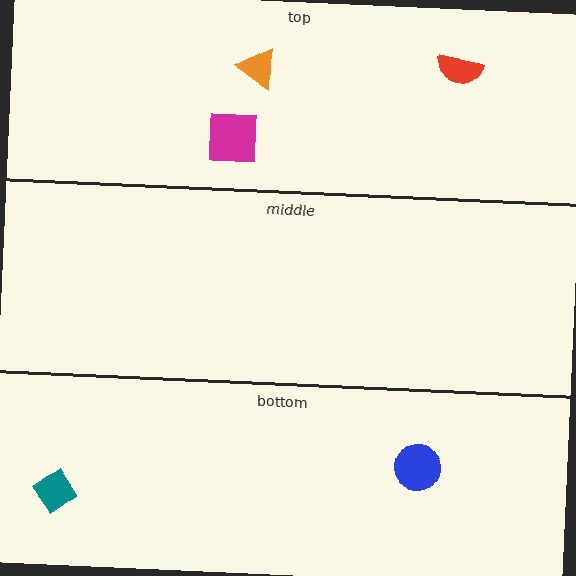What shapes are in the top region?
The orange triangle, the red semicircle, the magenta square.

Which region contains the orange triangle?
The top region.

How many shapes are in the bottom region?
2.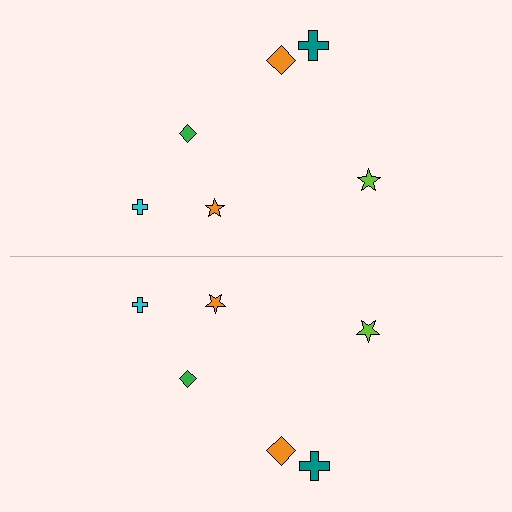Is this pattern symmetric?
Yes, this pattern has bilateral (reflection) symmetry.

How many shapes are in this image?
There are 12 shapes in this image.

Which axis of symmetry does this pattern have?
The pattern has a horizontal axis of symmetry running through the center of the image.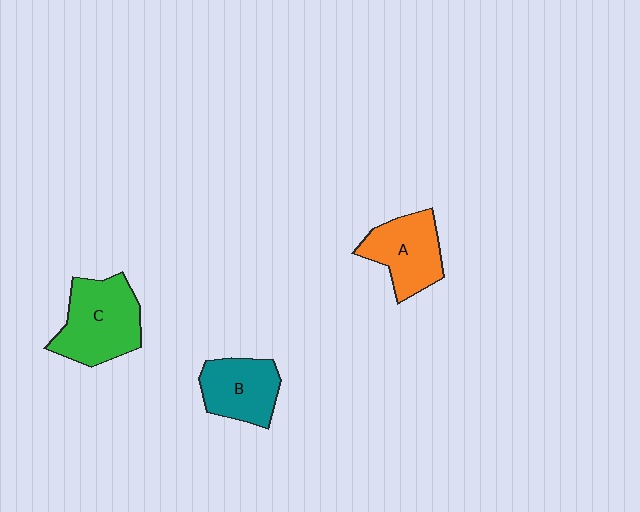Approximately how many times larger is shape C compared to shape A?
Approximately 1.3 times.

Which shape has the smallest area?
Shape B (teal).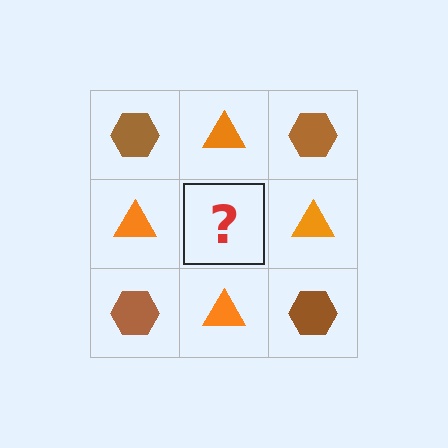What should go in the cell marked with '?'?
The missing cell should contain a brown hexagon.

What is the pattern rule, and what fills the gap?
The rule is that it alternates brown hexagon and orange triangle in a checkerboard pattern. The gap should be filled with a brown hexagon.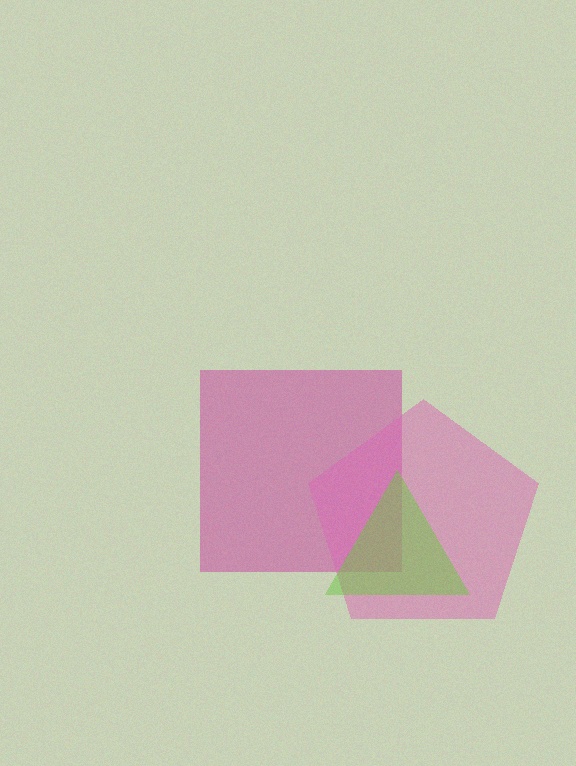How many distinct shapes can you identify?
There are 3 distinct shapes: a magenta square, a pink pentagon, a lime triangle.